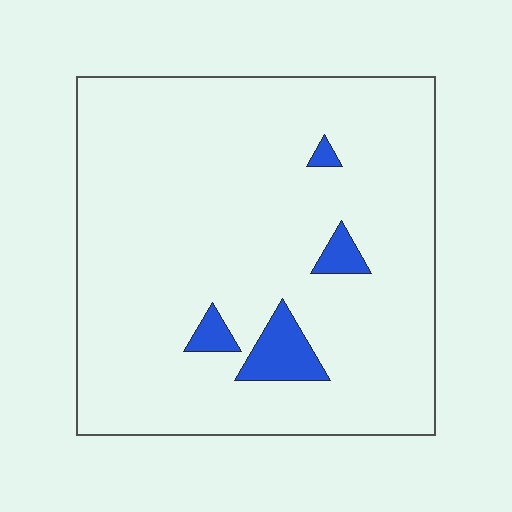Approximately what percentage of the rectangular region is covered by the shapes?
Approximately 5%.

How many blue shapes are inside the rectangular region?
4.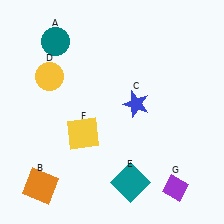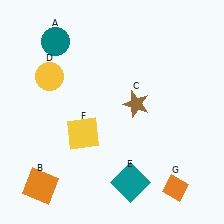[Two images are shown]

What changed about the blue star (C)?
In Image 1, C is blue. In Image 2, it changed to brown.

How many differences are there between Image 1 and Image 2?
There are 2 differences between the two images.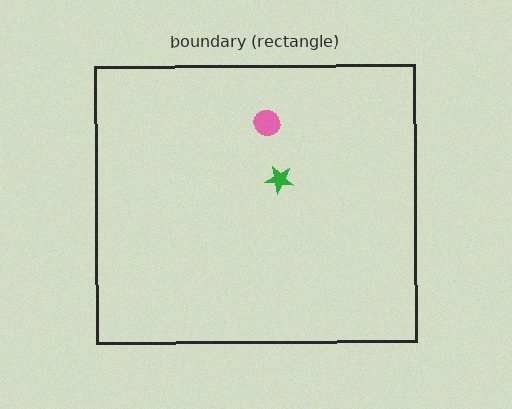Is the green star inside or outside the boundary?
Inside.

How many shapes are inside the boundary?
2 inside, 0 outside.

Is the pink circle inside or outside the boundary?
Inside.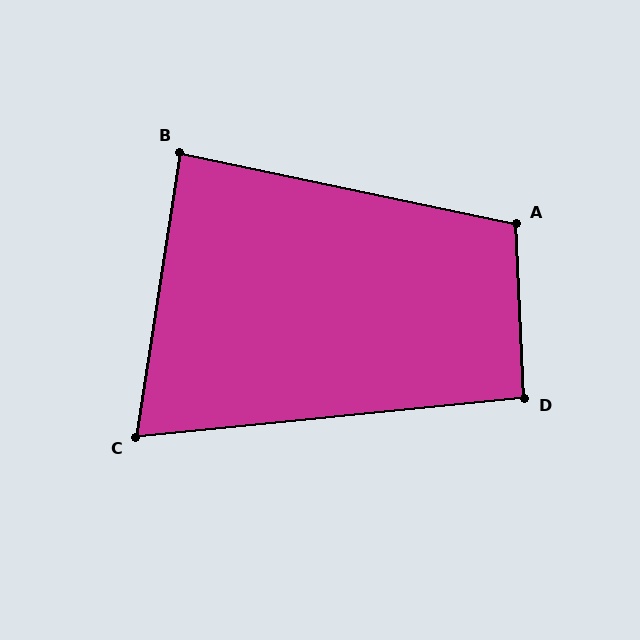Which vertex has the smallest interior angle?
C, at approximately 76 degrees.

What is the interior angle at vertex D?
Approximately 93 degrees (approximately right).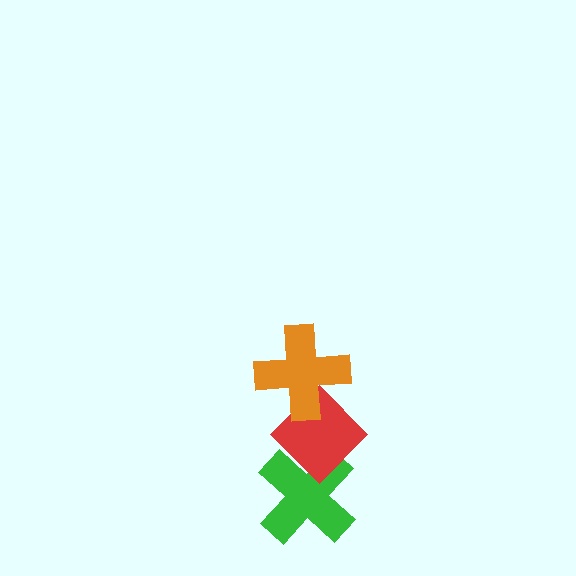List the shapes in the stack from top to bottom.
From top to bottom: the orange cross, the red diamond, the green cross.